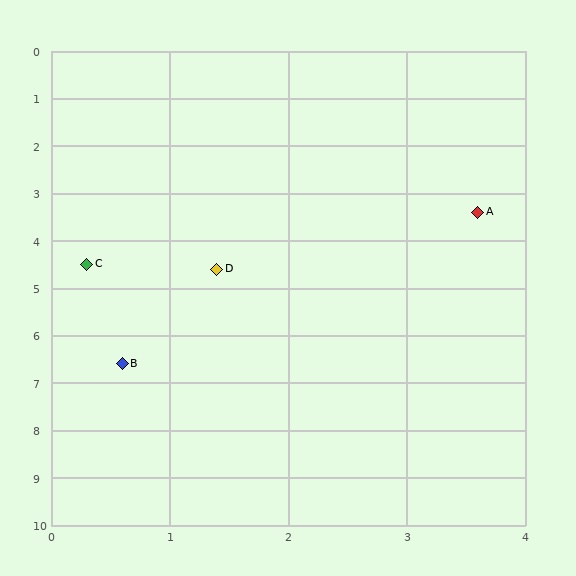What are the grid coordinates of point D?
Point D is at approximately (1.4, 4.6).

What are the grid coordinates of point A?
Point A is at approximately (3.6, 3.4).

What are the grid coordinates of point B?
Point B is at approximately (0.6, 6.6).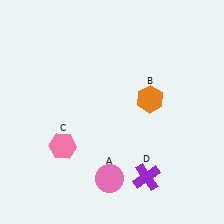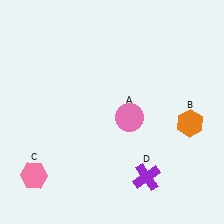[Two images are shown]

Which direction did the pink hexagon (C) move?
The pink hexagon (C) moved down.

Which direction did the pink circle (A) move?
The pink circle (A) moved up.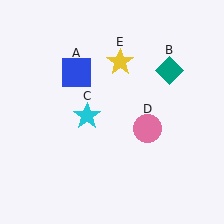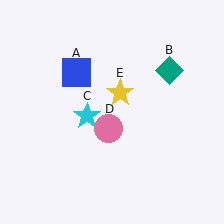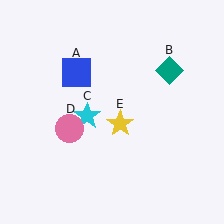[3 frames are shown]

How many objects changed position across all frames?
2 objects changed position: pink circle (object D), yellow star (object E).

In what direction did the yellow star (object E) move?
The yellow star (object E) moved down.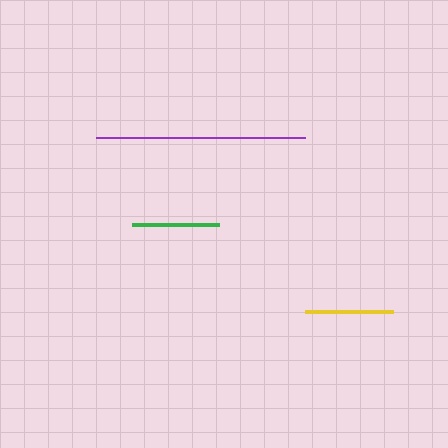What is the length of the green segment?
The green segment is approximately 87 pixels long.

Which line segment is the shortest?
The green line is the shortest at approximately 87 pixels.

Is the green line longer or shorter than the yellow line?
The yellow line is longer than the green line.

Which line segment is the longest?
The purple line is the longest at approximately 209 pixels.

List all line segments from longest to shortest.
From longest to shortest: purple, yellow, green.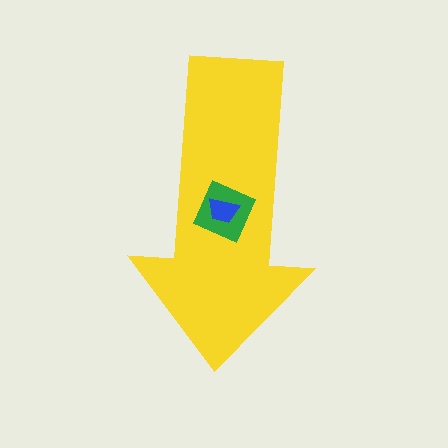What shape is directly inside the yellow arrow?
The green diamond.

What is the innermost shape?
The blue trapezoid.